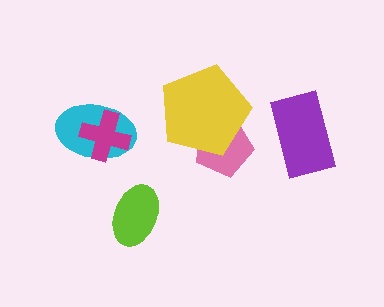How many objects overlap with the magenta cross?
1 object overlaps with the magenta cross.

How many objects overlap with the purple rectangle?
0 objects overlap with the purple rectangle.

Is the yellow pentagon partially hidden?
No, no other shape covers it.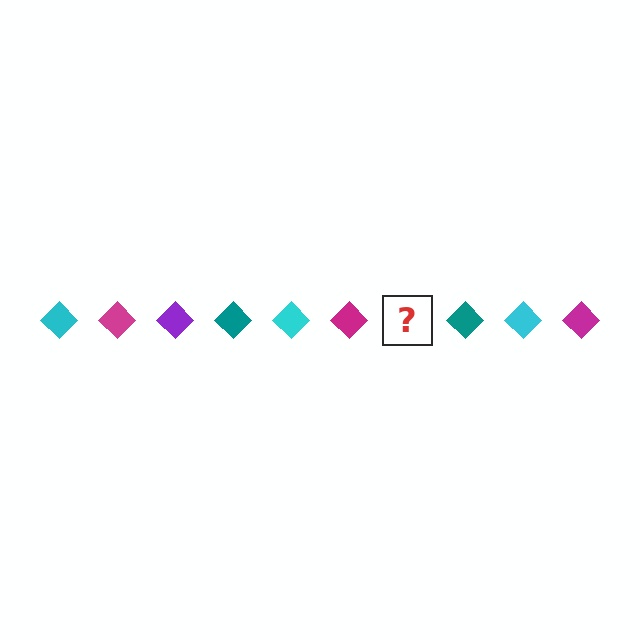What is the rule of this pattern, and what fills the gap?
The rule is that the pattern cycles through cyan, magenta, purple, teal diamonds. The gap should be filled with a purple diamond.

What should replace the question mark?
The question mark should be replaced with a purple diamond.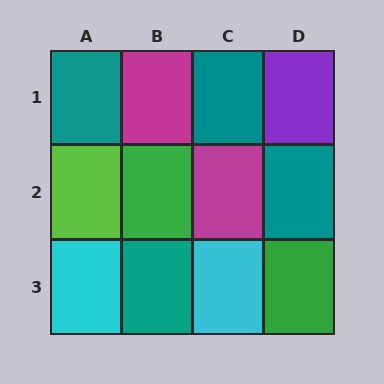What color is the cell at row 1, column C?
Teal.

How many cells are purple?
1 cell is purple.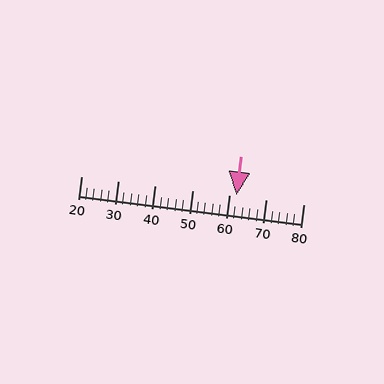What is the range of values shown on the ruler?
The ruler shows values from 20 to 80.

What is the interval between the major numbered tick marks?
The major tick marks are spaced 10 units apart.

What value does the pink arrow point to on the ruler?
The pink arrow points to approximately 62.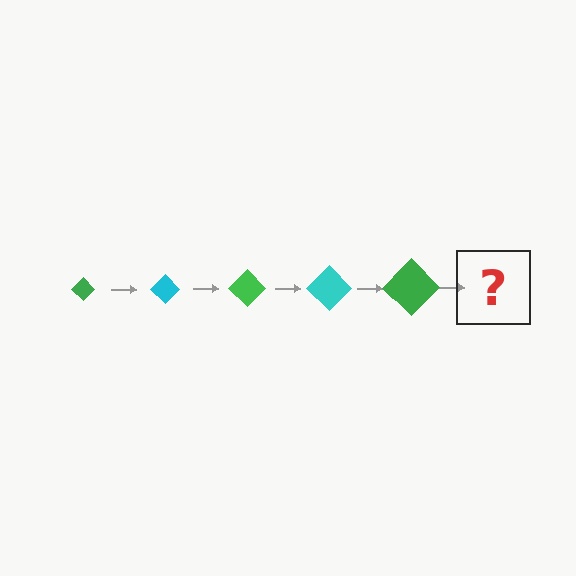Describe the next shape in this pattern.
It should be a cyan diamond, larger than the previous one.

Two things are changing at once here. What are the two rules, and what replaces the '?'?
The two rules are that the diamond grows larger each step and the color cycles through green and cyan. The '?' should be a cyan diamond, larger than the previous one.